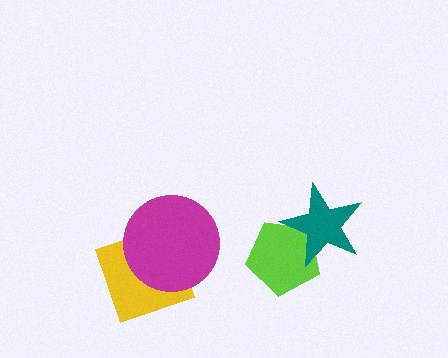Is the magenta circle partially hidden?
No, no other shape covers it.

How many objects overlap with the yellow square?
1 object overlaps with the yellow square.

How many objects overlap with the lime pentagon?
1 object overlaps with the lime pentagon.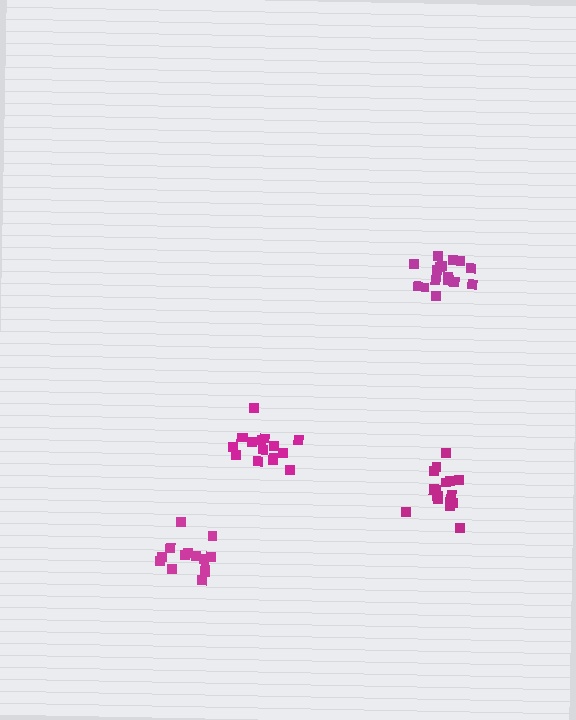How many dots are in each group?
Group 1: 17 dots, Group 2: 14 dots, Group 3: 16 dots, Group 4: 17 dots (64 total).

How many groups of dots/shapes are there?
There are 4 groups.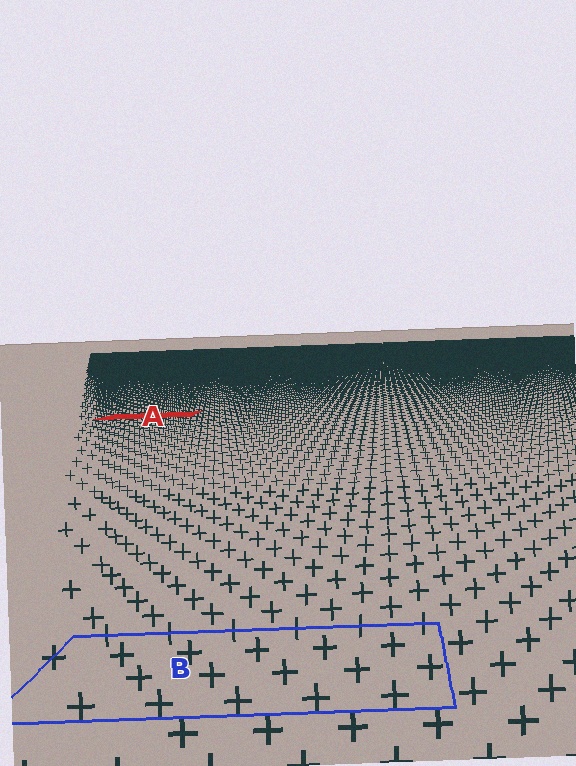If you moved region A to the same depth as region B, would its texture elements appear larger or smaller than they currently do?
They would appear larger. At a closer depth, the same texture elements are projected at a bigger on-screen size.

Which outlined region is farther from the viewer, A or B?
Region A is farther from the viewer — the texture elements inside it appear smaller and more densely packed.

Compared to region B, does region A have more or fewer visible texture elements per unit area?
Region A has more texture elements per unit area — they are packed more densely because it is farther away.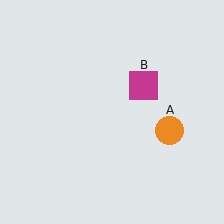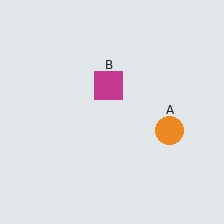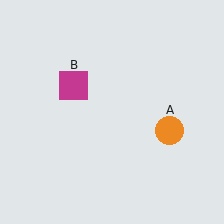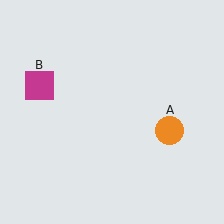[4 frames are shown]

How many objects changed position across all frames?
1 object changed position: magenta square (object B).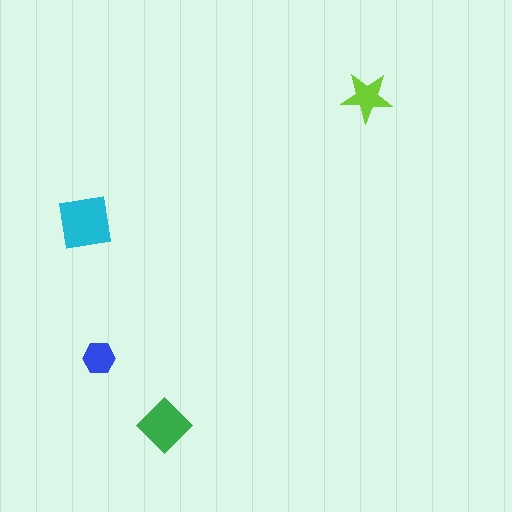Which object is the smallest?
The blue hexagon.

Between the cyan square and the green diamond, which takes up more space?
The cyan square.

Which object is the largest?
The cyan square.